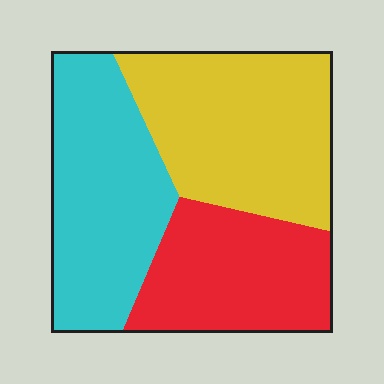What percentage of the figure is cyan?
Cyan covers 34% of the figure.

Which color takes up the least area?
Red, at roughly 30%.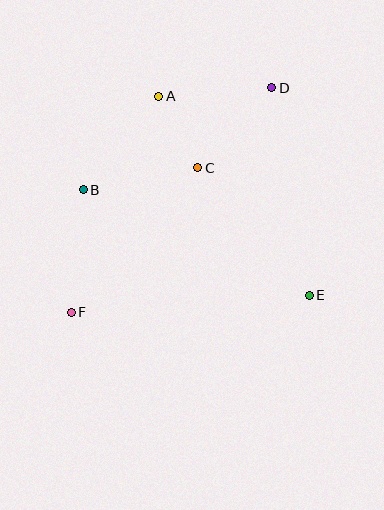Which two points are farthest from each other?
Points D and F are farthest from each other.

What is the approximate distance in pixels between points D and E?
The distance between D and E is approximately 211 pixels.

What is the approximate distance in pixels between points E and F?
The distance between E and F is approximately 239 pixels.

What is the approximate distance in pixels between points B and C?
The distance between B and C is approximately 117 pixels.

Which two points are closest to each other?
Points A and C are closest to each other.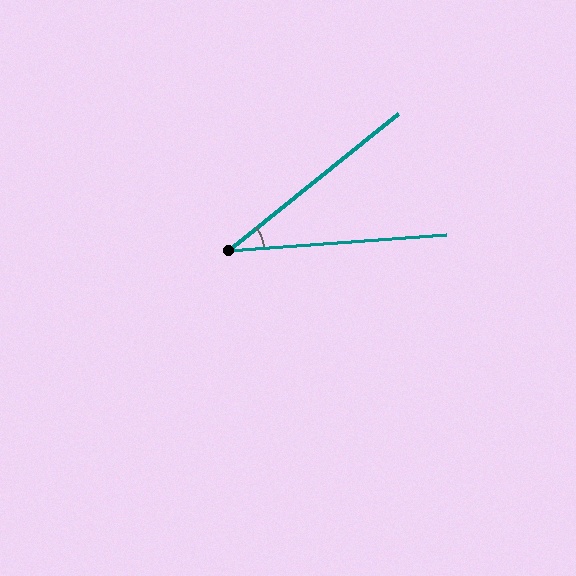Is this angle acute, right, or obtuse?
It is acute.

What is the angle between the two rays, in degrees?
Approximately 35 degrees.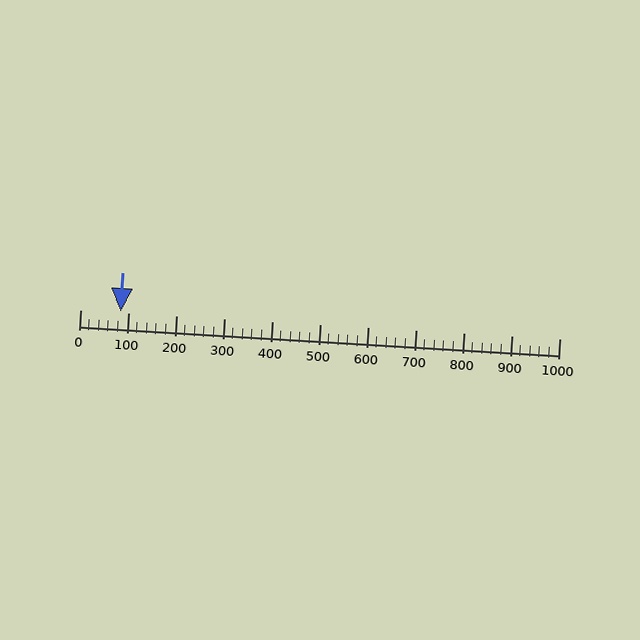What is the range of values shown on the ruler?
The ruler shows values from 0 to 1000.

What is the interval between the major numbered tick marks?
The major tick marks are spaced 100 units apart.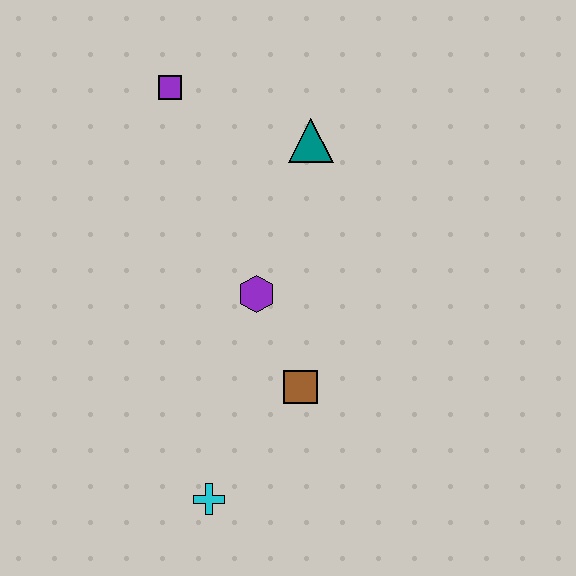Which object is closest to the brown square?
The purple hexagon is closest to the brown square.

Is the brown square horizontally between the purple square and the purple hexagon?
No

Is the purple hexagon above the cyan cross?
Yes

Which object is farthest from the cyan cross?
The purple square is farthest from the cyan cross.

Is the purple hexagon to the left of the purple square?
No